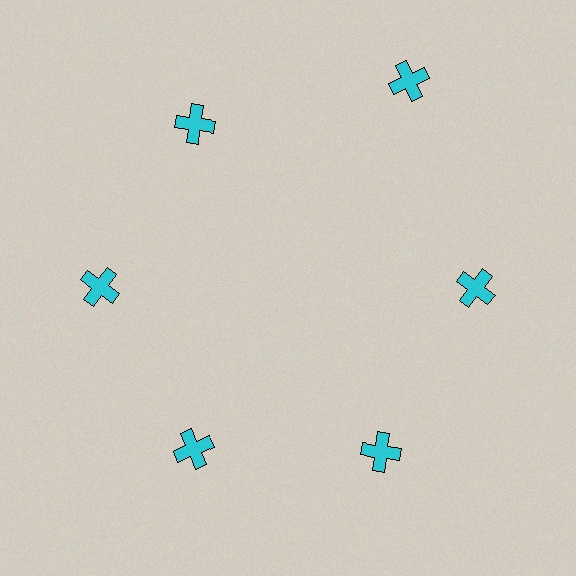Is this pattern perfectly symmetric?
No. The 6 cyan crosses are arranged in a ring, but one element near the 1 o'clock position is pushed outward from the center, breaking the 6-fold rotational symmetry.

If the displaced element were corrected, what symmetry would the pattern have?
It would have 6-fold rotational symmetry — the pattern would map onto itself every 60 degrees.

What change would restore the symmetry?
The symmetry would be restored by moving it inward, back onto the ring so that all 6 crosses sit at equal angles and equal distance from the center.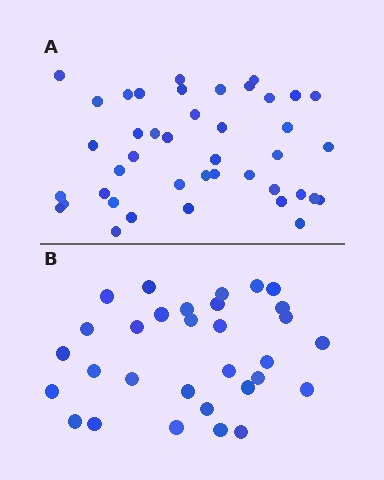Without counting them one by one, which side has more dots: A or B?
Region A (the top region) has more dots.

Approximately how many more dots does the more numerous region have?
Region A has roughly 12 or so more dots than region B.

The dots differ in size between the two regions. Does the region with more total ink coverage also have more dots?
No. Region B has more total ink coverage because its dots are larger, but region A actually contains more individual dots. Total area can be misleading — the number of items is what matters here.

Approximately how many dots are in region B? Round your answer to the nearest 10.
About 30 dots. (The exact count is 31, which rounds to 30.)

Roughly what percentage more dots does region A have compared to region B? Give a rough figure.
About 35% more.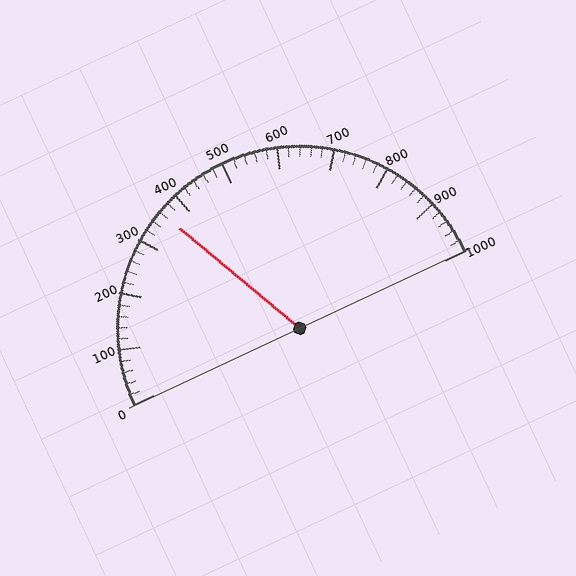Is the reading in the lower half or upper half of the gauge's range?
The reading is in the lower half of the range (0 to 1000).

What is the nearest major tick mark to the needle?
The nearest major tick mark is 400.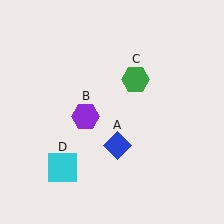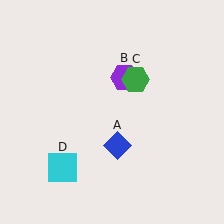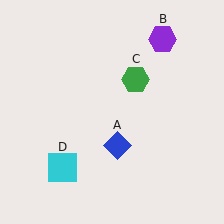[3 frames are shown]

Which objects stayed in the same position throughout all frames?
Blue diamond (object A) and green hexagon (object C) and cyan square (object D) remained stationary.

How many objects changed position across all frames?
1 object changed position: purple hexagon (object B).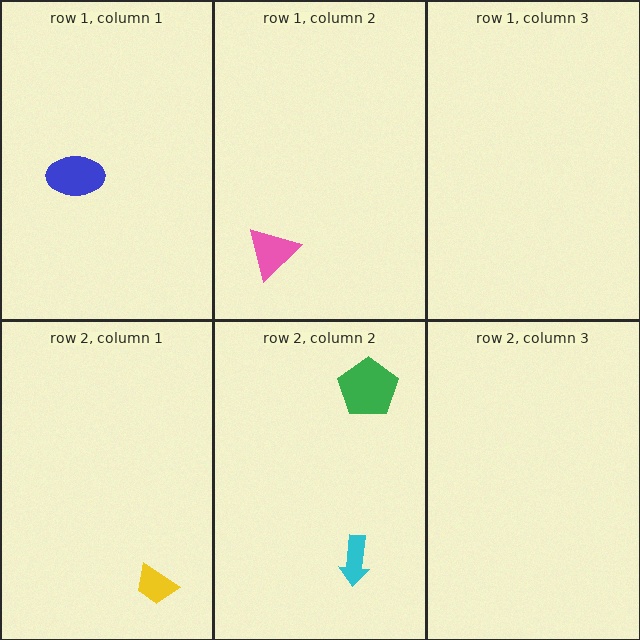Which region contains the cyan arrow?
The row 2, column 2 region.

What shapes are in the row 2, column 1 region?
The yellow trapezoid.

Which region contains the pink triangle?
The row 1, column 2 region.